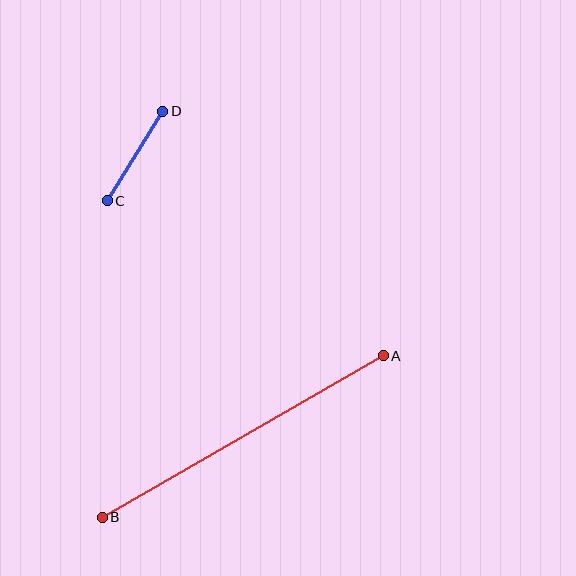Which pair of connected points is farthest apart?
Points A and B are farthest apart.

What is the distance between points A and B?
The distance is approximately 324 pixels.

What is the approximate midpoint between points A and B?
The midpoint is at approximately (243, 437) pixels.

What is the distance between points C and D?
The distance is approximately 105 pixels.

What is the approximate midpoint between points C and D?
The midpoint is at approximately (135, 156) pixels.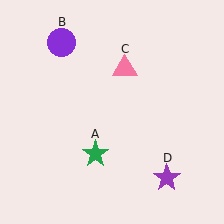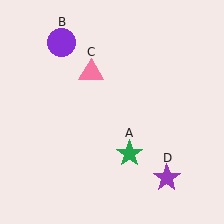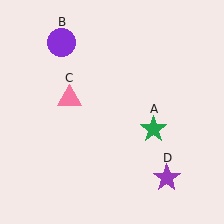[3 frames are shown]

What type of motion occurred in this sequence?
The green star (object A), pink triangle (object C) rotated counterclockwise around the center of the scene.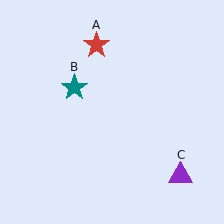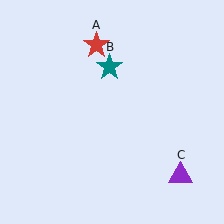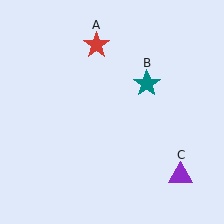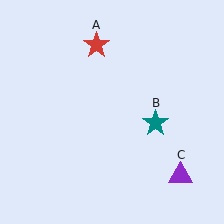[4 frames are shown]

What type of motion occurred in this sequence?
The teal star (object B) rotated clockwise around the center of the scene.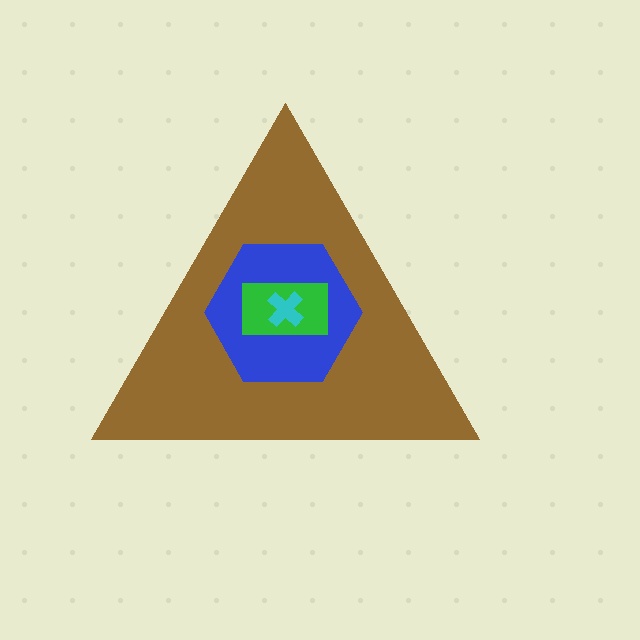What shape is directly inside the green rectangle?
The cyan cross.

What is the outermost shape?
The brown triangle.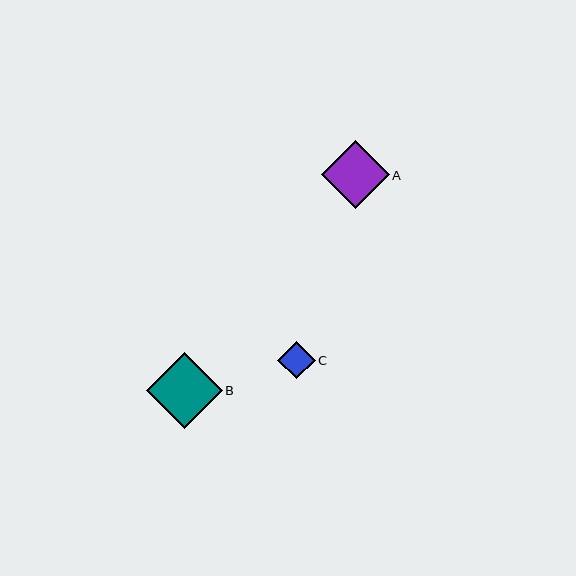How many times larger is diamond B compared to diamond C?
Diamond B is approximately 2.0 times the size of diamond C.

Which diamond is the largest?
Diamond B is the largest with a size of approximately 76 pixels.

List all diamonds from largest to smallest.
From largest to smallest: B, A, C.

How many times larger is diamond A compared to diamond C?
Diamond A is approximately 1.8 times the size of diamond C.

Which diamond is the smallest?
Diamond C is the smallest with a size of approximately 38 pixels.